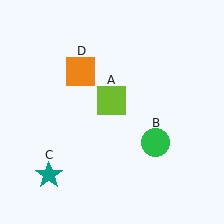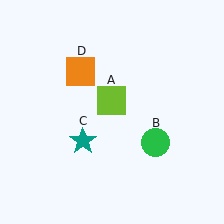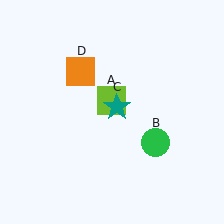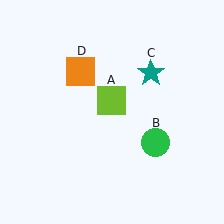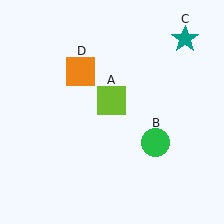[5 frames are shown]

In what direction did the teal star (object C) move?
The teal star (object C) moved up and to the right.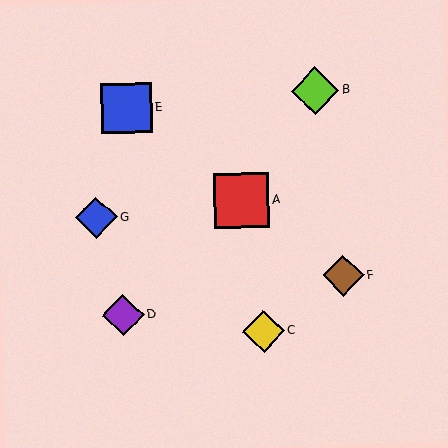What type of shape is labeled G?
Shape G is a blue diamond.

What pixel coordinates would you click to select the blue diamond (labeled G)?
Click at (96, 217) to select the blue diamond G.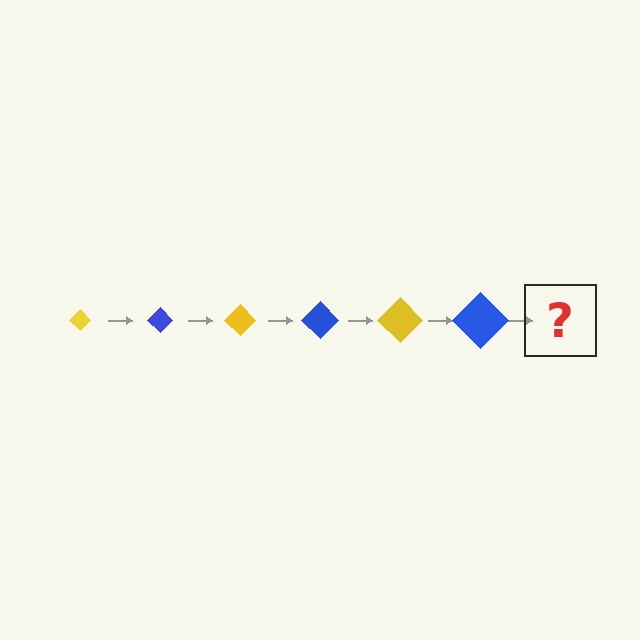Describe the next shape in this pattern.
It should be a yellow diamond, larger than the previous one.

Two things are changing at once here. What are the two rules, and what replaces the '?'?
The two rules are that the diamond grows larger each step and the color cycles through yellow and blue. The '?' should be a yellow diamond, larger than the previous one.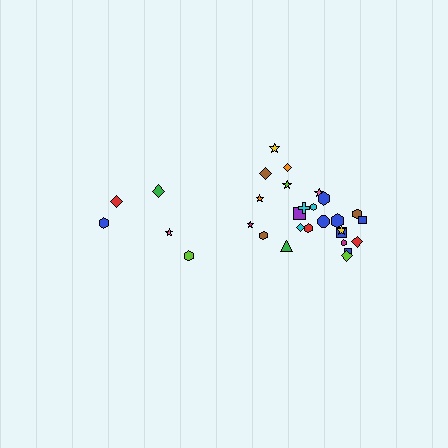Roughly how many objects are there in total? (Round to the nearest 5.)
Roughly 30 objects in total.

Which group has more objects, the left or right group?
The right group.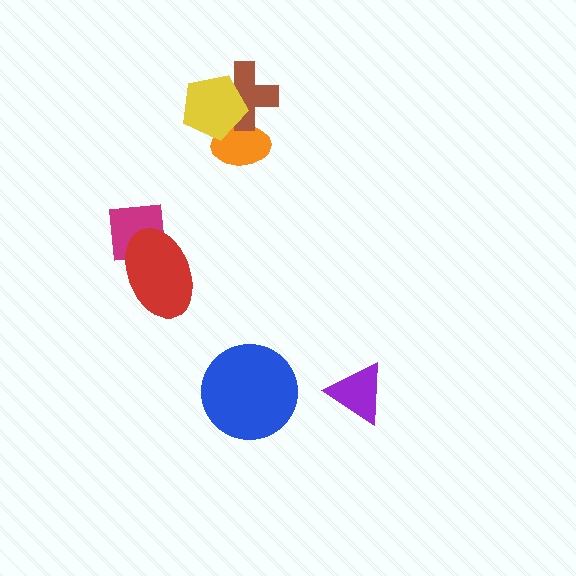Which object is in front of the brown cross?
The yellow pentagon is in front of the brown cross.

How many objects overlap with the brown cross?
2 objects overlap with the brown cross.